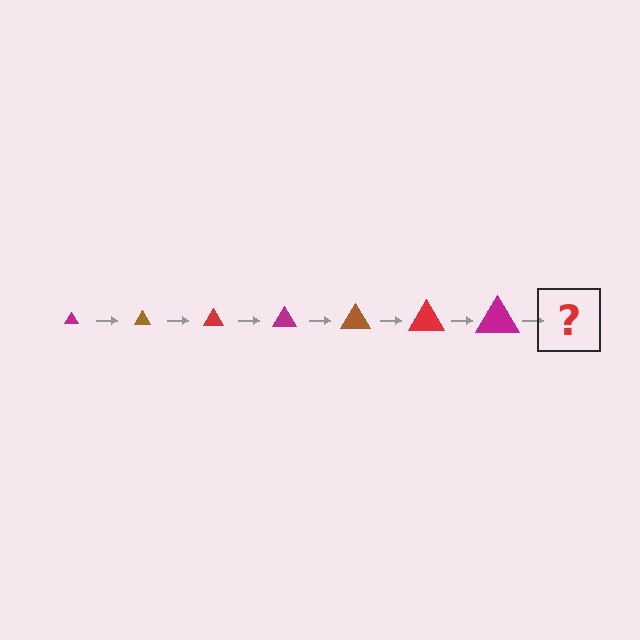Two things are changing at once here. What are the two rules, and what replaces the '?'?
The two rules are that the triangle grows larger each step and the color cycles through magenta, brown, and red. The '?' should be a brown triangle, larger than the previous one.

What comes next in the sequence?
The next element should be a brown triangle, larger than the previous one.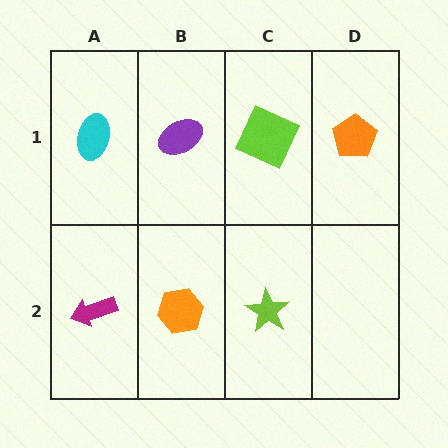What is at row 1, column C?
A lime square.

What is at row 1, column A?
A cyan ellipse.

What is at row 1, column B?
A purple ellipse.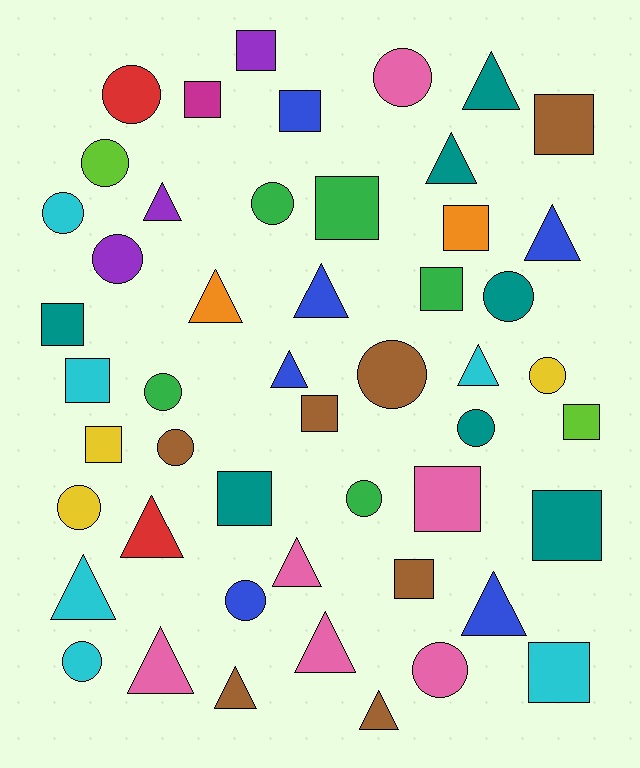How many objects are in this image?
There are 50 objects.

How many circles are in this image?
There are 17 circles.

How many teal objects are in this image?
There are 7 teal objects.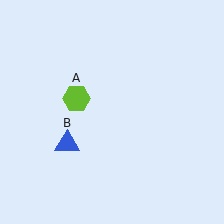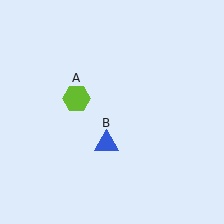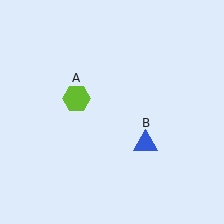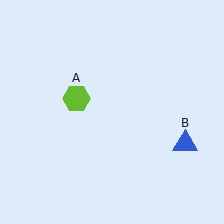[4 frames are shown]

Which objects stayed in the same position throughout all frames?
Lime hexagon (object A) remained stationary.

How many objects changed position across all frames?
1 object changed position: blue triangle (object B).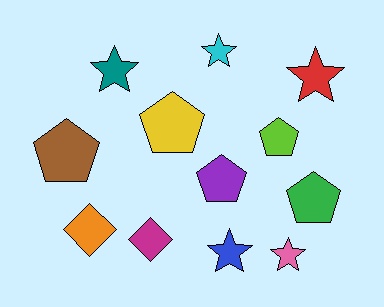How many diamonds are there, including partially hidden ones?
There are 2 diamonds.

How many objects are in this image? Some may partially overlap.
There are 12 objects.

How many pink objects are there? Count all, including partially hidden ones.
There is 1 pink object.